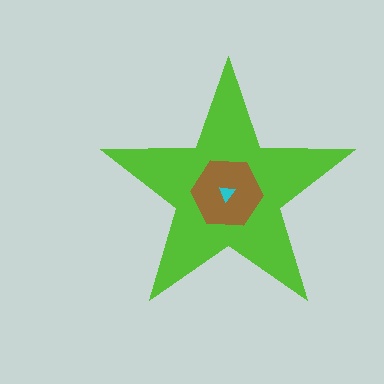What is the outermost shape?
The lime star.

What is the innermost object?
The cyan triangle.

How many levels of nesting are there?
3.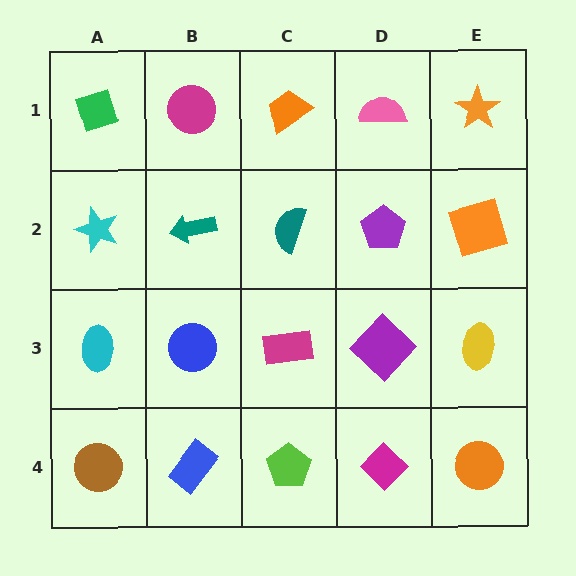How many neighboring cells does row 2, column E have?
3.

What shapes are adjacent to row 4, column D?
A purple diamond (row 3, column D), a lime pentagon (row 4, column C), an orange circle (row 4, column E).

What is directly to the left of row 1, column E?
A pink semicircle.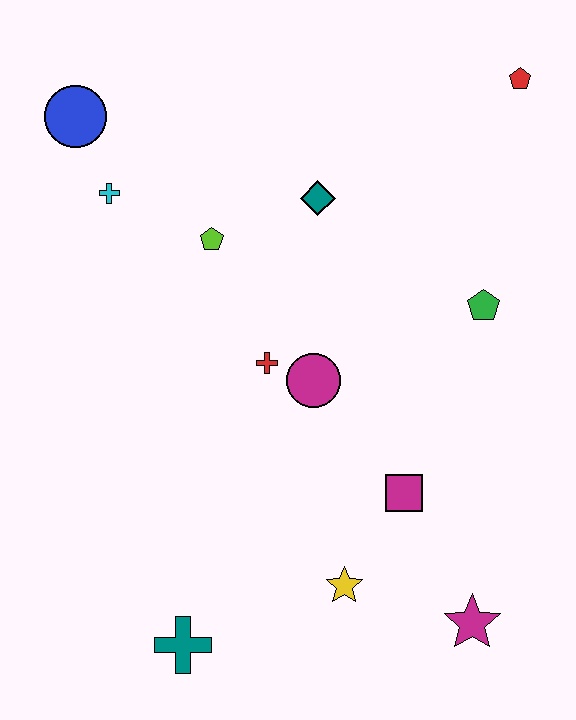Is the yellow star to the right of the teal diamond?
Yes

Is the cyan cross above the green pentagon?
Yes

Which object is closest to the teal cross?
The yellow star is closest to the teal cross.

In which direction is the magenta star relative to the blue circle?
The magenta star is below the blue circle.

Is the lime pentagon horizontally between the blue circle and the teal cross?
No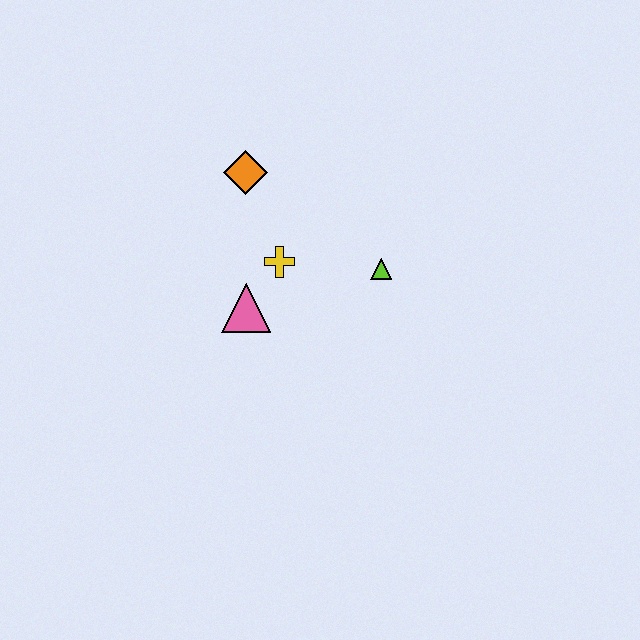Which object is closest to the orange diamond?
The yellow cross is closest to the orange diamond.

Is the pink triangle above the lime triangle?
No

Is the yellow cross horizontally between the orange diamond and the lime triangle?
Yes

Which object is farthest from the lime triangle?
The orange diamond is farthest from the lime triangle.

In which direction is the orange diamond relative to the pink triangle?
The orange diamond is above the pink triangle.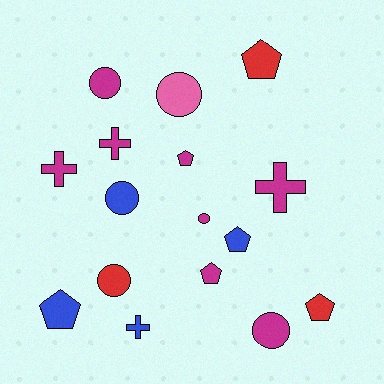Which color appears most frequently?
Magenta, with 8 objects.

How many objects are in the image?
There are 16 objects.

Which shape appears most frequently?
Pentagon, with 6 objects.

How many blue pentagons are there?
There are 2 blue pentagons.